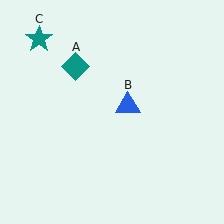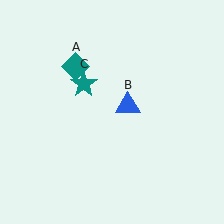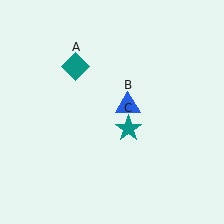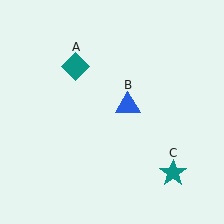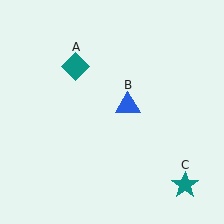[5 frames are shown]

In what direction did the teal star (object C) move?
The teal star (object C) moved down and to the right.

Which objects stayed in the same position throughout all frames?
Teal diamond (object A) and blue triangle (object B) remained stationary.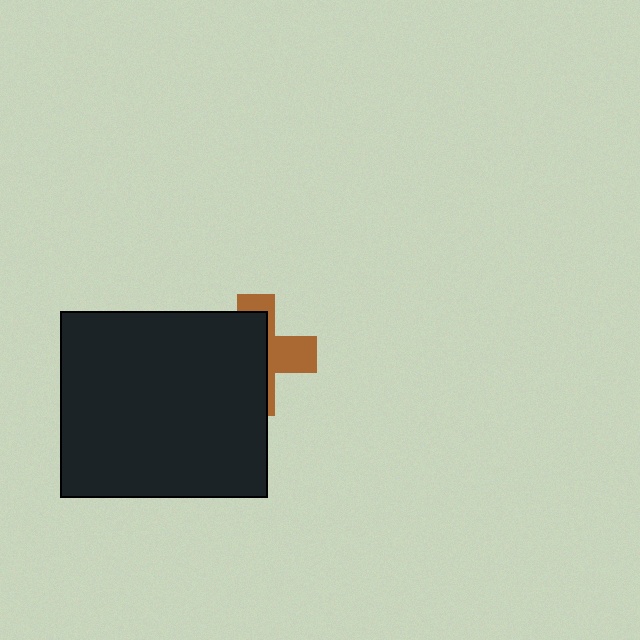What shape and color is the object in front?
The object in front is a black rectangle.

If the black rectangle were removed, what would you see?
You would see the complete brown cross.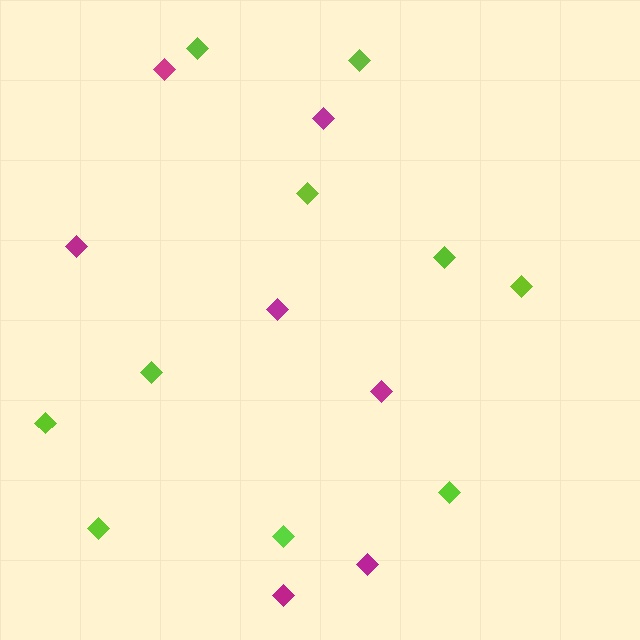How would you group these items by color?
There are 2 groups: one group of lime diamonds (10) and one group of magenta diamonds (7).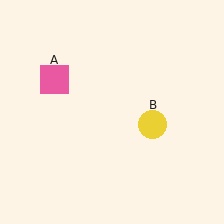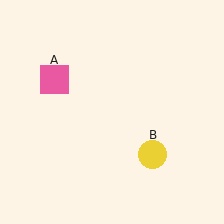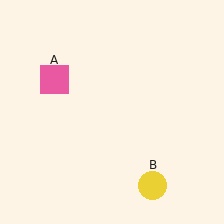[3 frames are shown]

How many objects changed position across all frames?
1 object changed position: yellow circle (object B).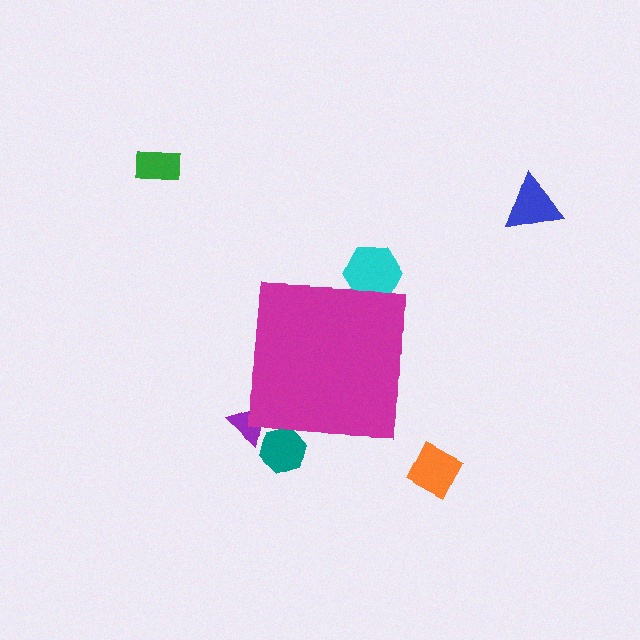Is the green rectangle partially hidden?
No, the green rectangle is fully visible.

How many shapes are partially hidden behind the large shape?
3 shapes are partially hidden.